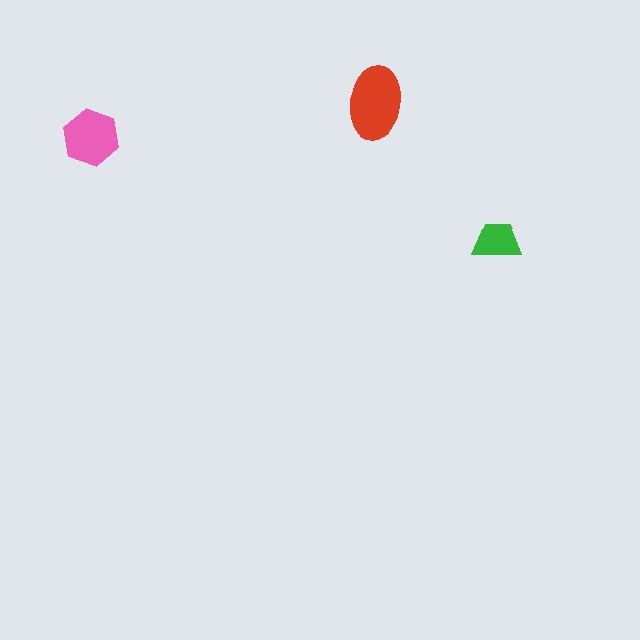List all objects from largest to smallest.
The red ellipse, the pink hexagon, the green trapezoid.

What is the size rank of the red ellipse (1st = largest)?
1st.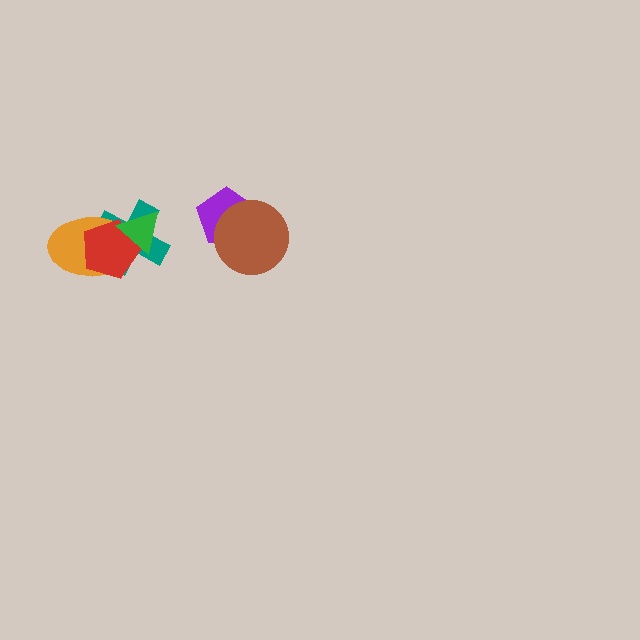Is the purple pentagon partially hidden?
Yes, it is partially covered by another shape.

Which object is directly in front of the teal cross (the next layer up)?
The orange ellipse is directly in front of the teal cross.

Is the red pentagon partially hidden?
Yes, it is partially covered by another shape.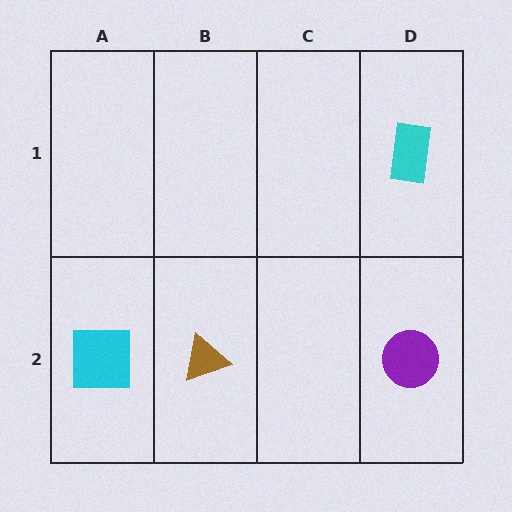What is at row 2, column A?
A cyan square.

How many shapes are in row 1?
1 shape.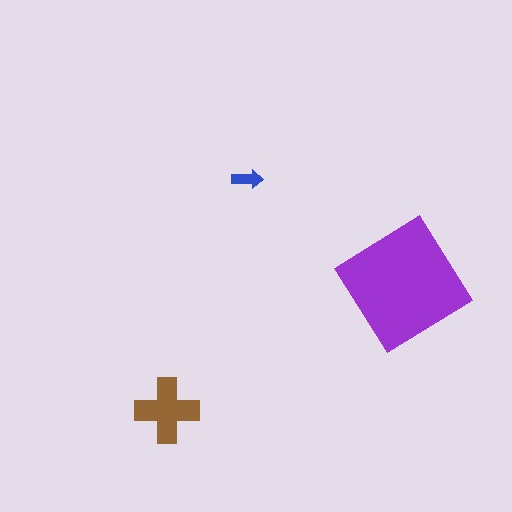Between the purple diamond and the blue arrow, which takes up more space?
The purple diamond.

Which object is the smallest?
The blue arrow.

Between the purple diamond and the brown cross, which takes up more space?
The purple diamond.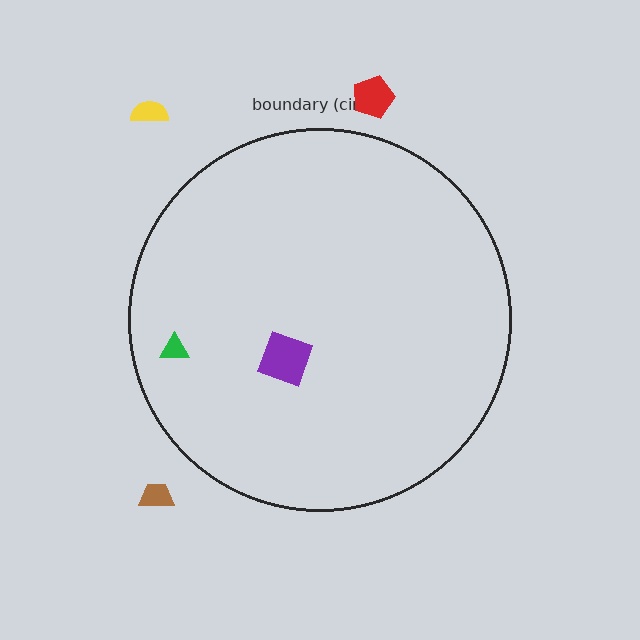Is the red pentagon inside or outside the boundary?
Outside.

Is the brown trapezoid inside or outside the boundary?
Outside.